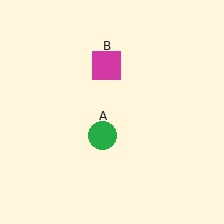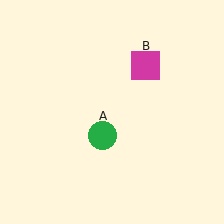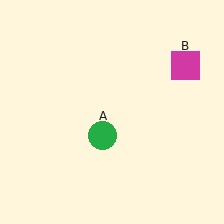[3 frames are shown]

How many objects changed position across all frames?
1 object changed position: magenta square (object B).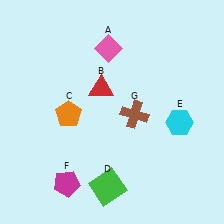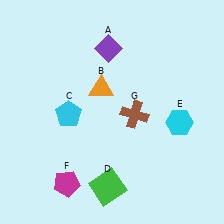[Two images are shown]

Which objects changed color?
A changed from pink to purple. B changed from red to orange. C changed from orange to cyan.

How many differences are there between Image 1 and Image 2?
There are 3 differences between the two images.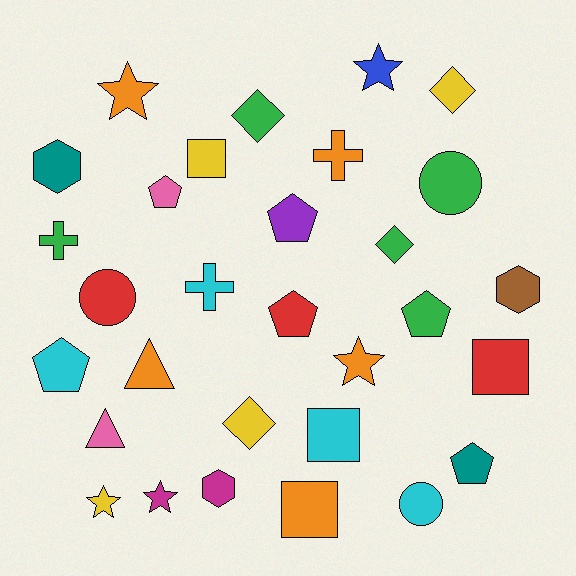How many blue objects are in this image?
There is 1 blue object.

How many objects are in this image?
There are 30 objects.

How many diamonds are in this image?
There are 4 diamonds.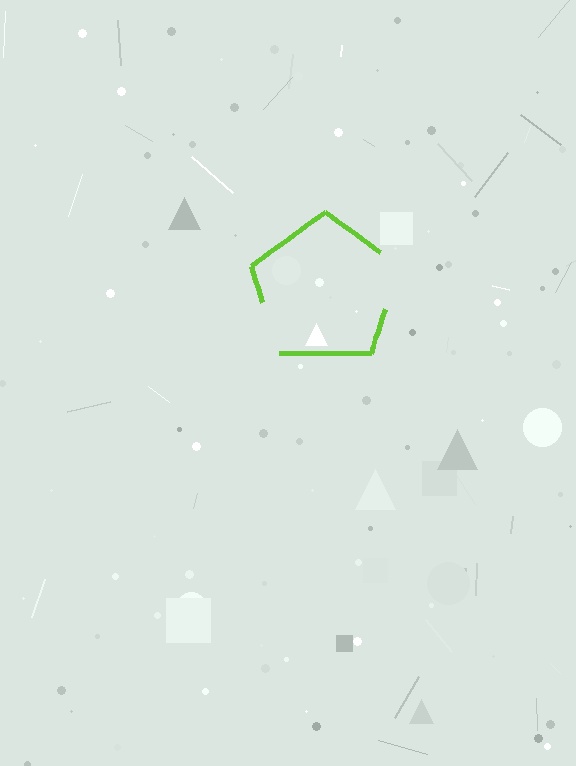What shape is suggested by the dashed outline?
The dashed outline suggests a pentagon.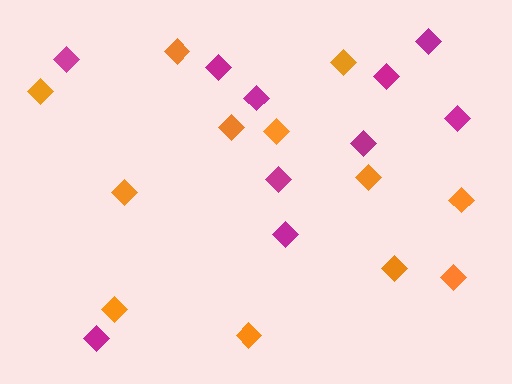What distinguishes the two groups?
There are 2 groups: one group of orange diamonds (12) and one group of magenta diamonds (10).